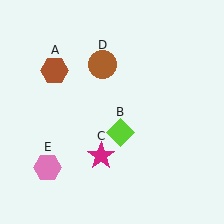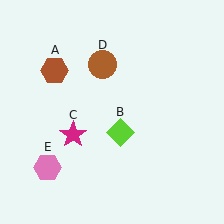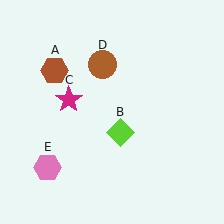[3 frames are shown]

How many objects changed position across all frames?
1 object changed position: magenta star (object C).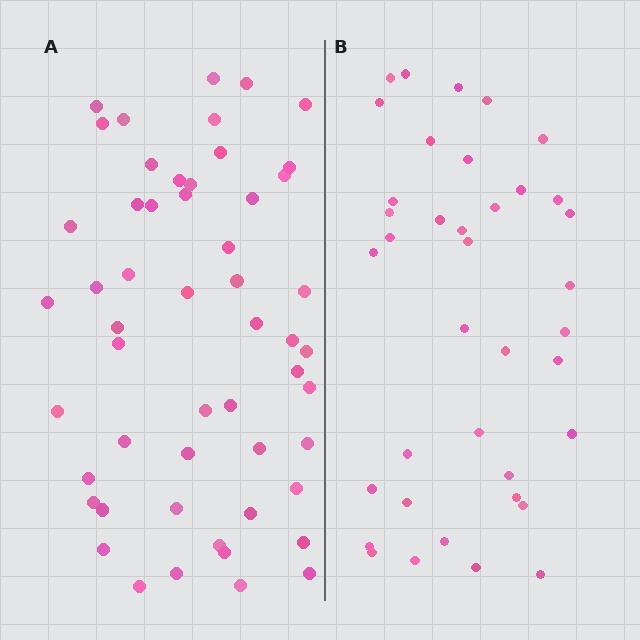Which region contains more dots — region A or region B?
Region A (the left region) has more dots.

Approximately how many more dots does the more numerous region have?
Region A has approximately 15 more dots than region B.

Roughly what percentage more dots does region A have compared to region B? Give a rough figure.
About 40% more.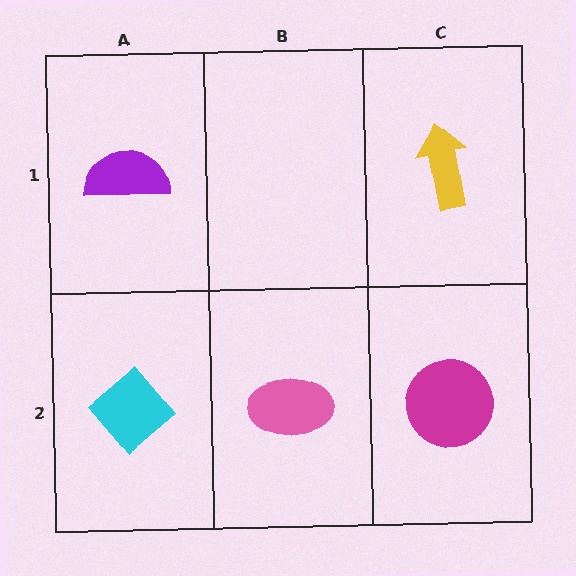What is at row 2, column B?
A pink ellipse.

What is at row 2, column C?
A magenta circle.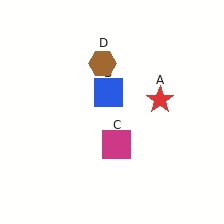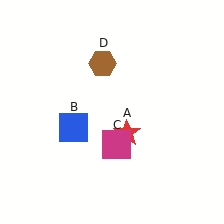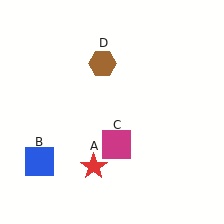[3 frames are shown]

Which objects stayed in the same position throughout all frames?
Magenta square (object C) and brown hexagon (object D) remained stationary.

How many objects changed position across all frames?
2 objects changed position: red star (object A), blue square (object B).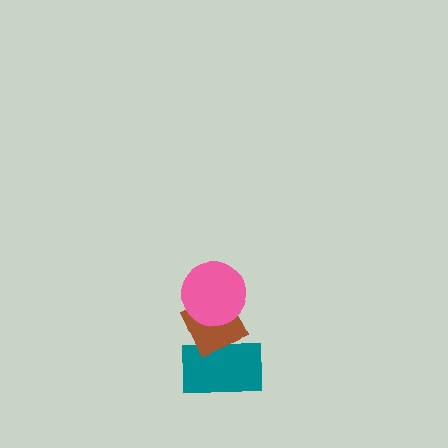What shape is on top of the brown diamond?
The pink circle is on top of the brown diamond.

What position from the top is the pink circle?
The pink circle is 1st from the top.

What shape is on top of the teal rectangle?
The brown diamond is on top of the teal rectangle.